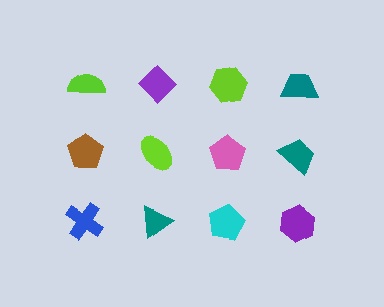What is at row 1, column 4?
A teal trapezoid.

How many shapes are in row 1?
4 shapes.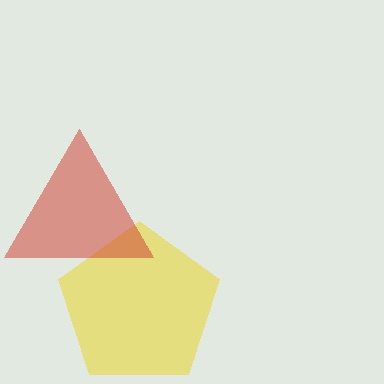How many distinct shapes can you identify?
There are 2 distinct shapes: a yellow pentagon, a red triangle.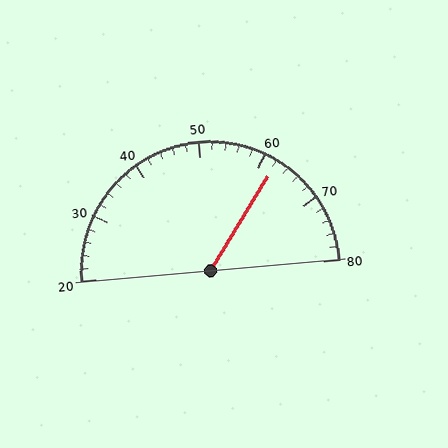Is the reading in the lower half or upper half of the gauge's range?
The reading is in the upper half of the range (20 to 80).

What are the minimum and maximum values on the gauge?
The gauge ranges from 20 to 80.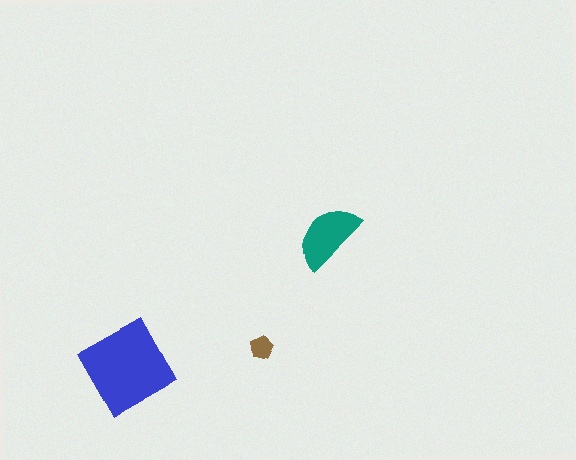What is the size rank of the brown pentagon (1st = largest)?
3rd.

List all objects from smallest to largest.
The brown pentagon, the teal semicircle, the blue square.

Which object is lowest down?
The blue square is bottommost.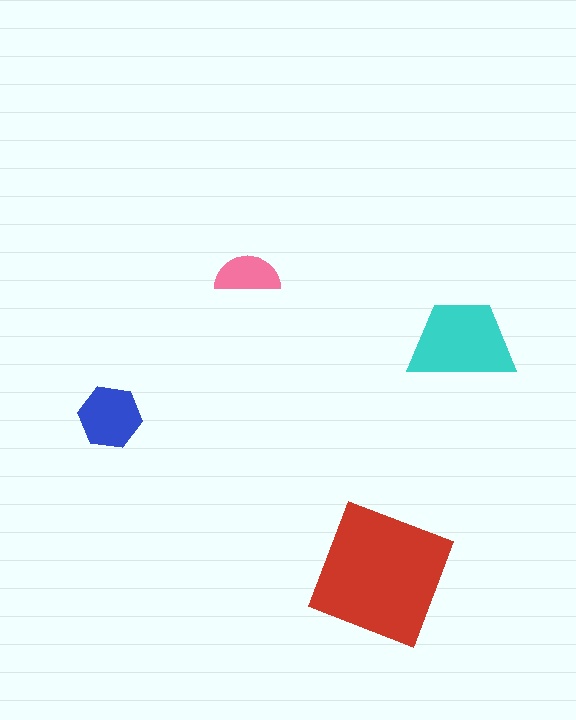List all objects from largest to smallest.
The red square, the cyan trapezoid, the blue hexagon, the pink semicircle.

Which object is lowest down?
The red square is bottommost.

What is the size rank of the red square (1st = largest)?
1st.